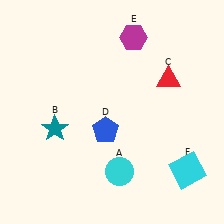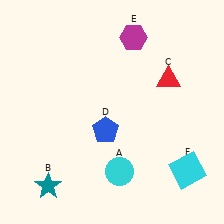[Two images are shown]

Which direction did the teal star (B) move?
The teal star (B) moved down.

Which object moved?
The teal star (B) moved down.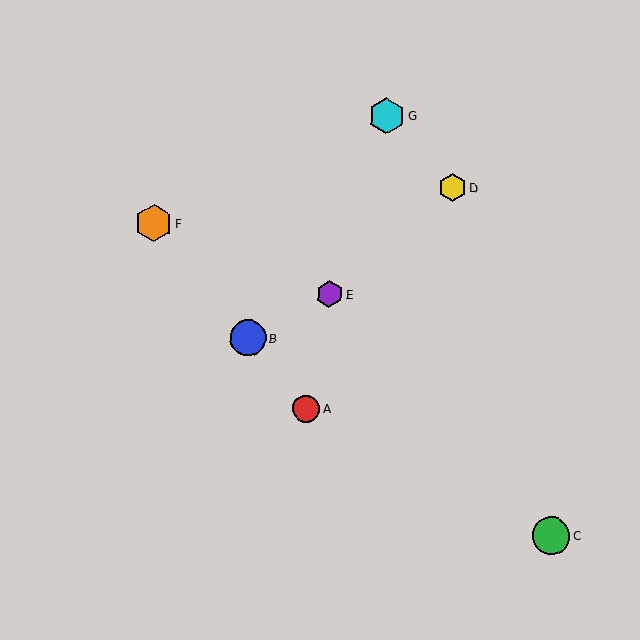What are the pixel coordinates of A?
Object A is at (306, 409).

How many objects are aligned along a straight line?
3 objects (A, B, F) are aligned along a straight line.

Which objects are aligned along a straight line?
Objects A, B, F are aligned along a straight line.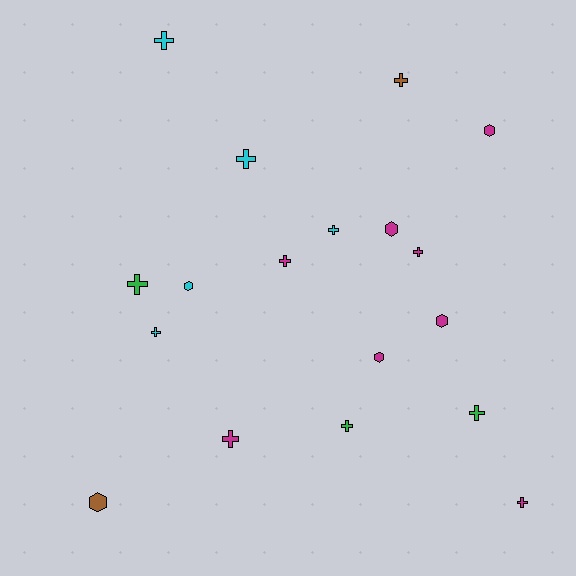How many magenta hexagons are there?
There are 4 magenta hexagons.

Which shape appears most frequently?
Cross, with 12 objects.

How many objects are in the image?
There are 18 objects.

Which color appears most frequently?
Magenta, with 8 objects.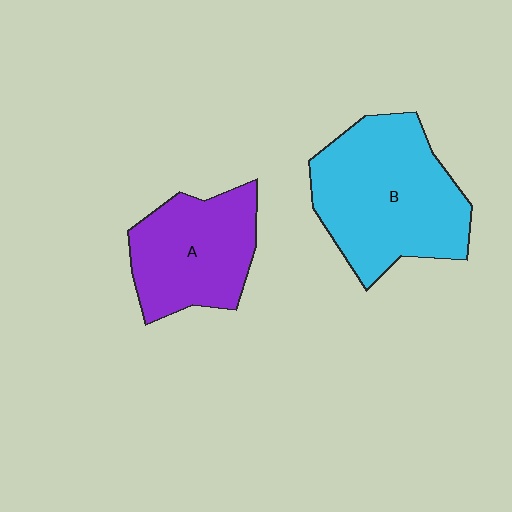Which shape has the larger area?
Shape B (cyan).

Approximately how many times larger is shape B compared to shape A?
Approximately 1.4 times.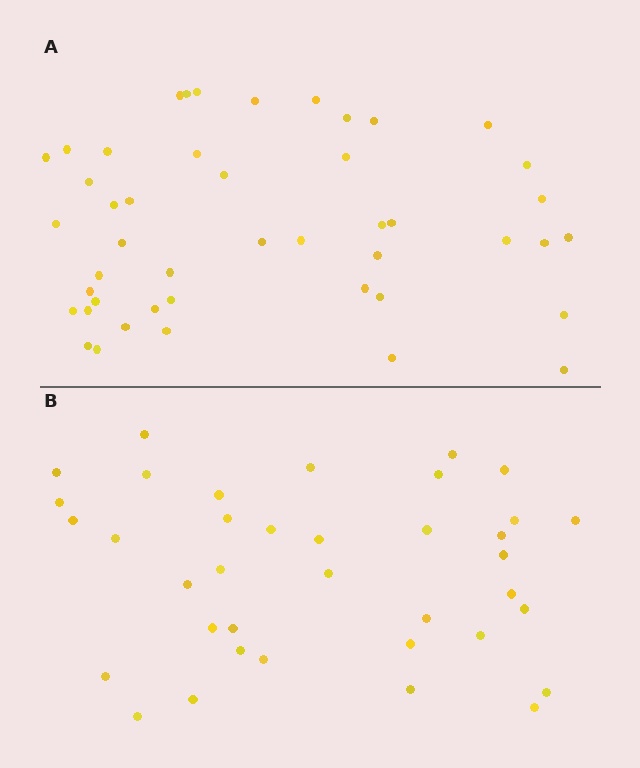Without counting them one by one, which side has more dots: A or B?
Region A (the top region) has more dots.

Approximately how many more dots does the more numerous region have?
Region A has roughly 8 or so more dots than region B.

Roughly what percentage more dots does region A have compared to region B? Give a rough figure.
About 25% more.